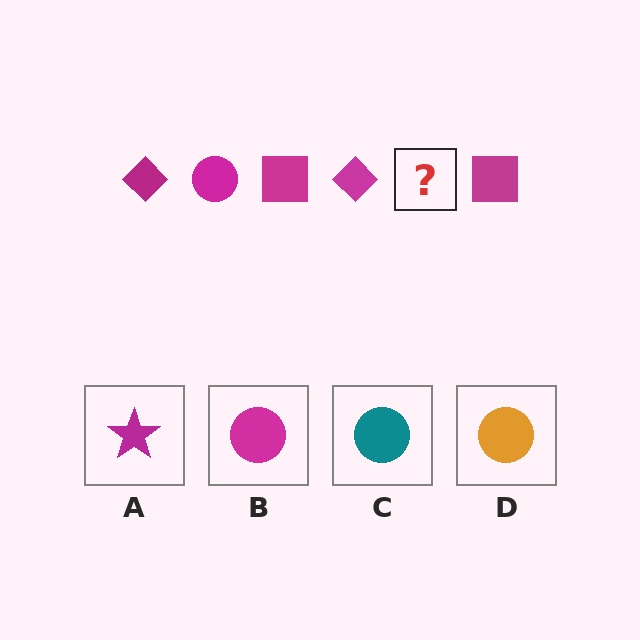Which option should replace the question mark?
Option B.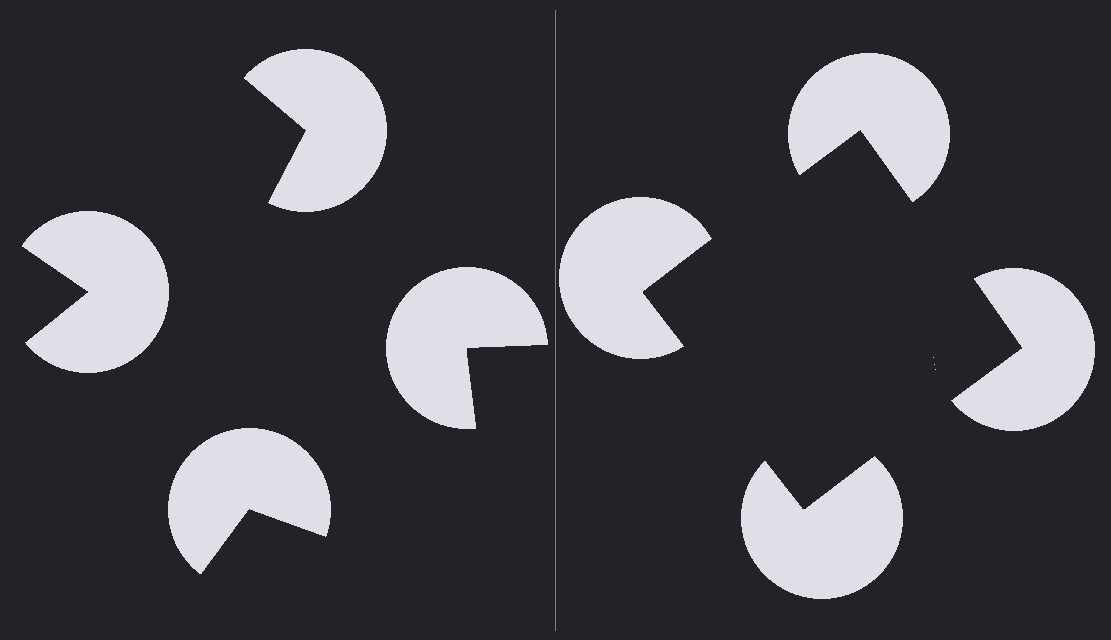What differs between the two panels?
The pac-man discs are positioned identically on both sides; only the wedge orientations differ. On the right they align to a square; on the left they are misaligned.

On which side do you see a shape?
An illusory square appears on the right side. On the left side the wedge cuts are rotated, so no coherent shape forms.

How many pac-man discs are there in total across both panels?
8 — 4 on each side.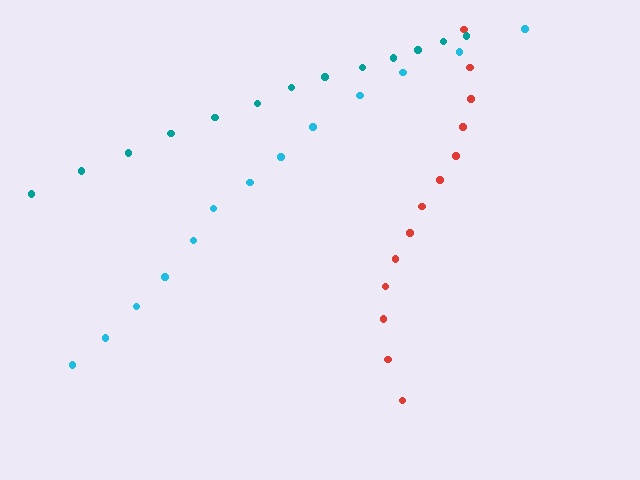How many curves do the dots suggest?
There are 3 distinct paths.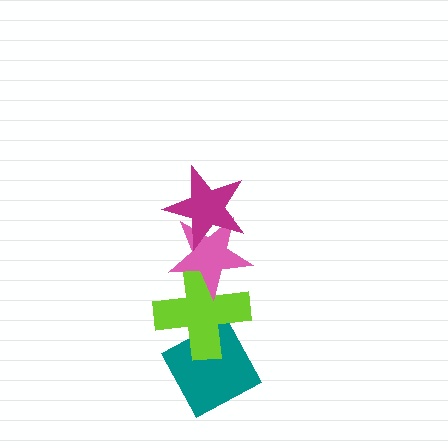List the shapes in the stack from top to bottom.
From top to bottom: the magenta star, the pink star, the lime cross, the teal diamond.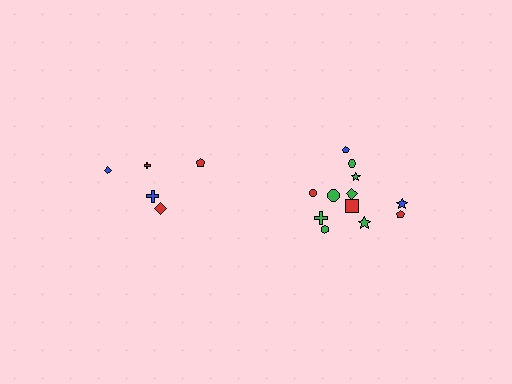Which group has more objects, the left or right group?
The right group.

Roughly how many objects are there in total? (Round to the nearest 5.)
Roughly 15 objects in total.